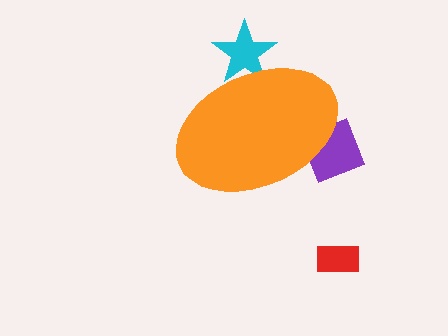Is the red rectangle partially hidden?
No, the red rectangle is fully visible.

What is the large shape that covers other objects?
An orange ellipse.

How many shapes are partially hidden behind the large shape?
2 shapes are partially hidden.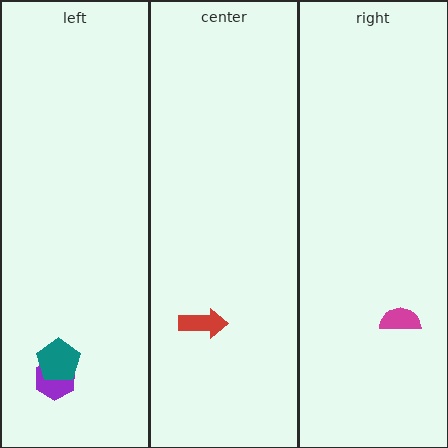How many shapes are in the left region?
2.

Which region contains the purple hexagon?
The left region.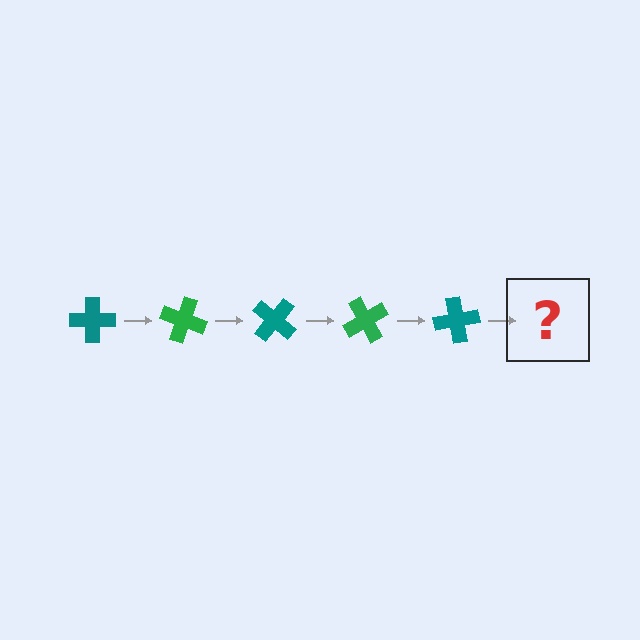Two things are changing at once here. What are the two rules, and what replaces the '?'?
The two rules are that it rotates 20 degrees each step and the color cycles through teal and green. The '?' should be a green cross, rotated 100 degrees from the start.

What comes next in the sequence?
The next element should be a green cross, rotated 100 degrees from the start.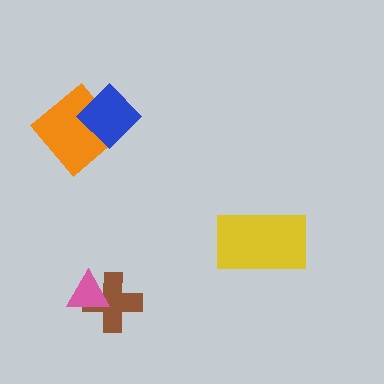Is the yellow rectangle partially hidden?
No, no other shape covers it.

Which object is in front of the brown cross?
The pink triangle is in front of the brown cross.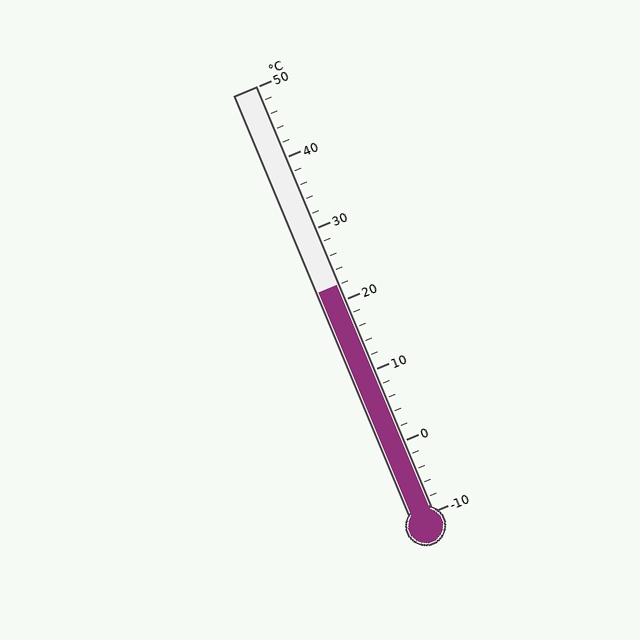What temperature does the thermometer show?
The thermometer shows approximately 22°C.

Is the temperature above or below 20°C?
The temperature is above 20°C.